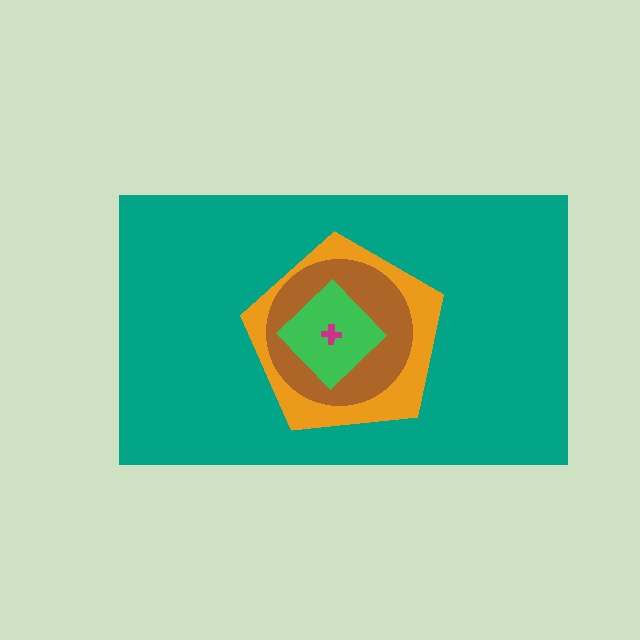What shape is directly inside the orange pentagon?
The brown circle.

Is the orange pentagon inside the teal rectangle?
Yes.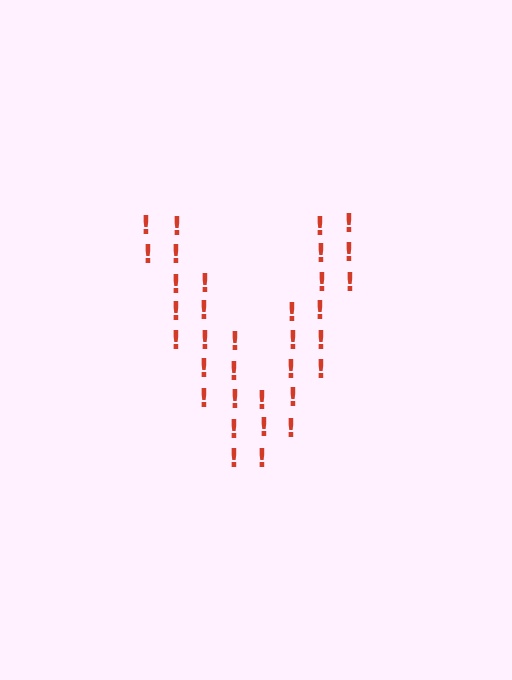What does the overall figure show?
The overall figure shows the letter V.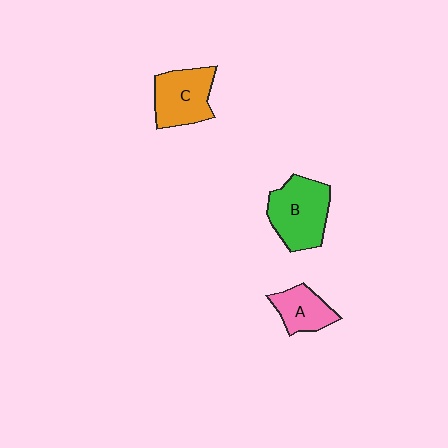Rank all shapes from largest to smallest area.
From largest to smallest: B (green), C (orange), A (pink).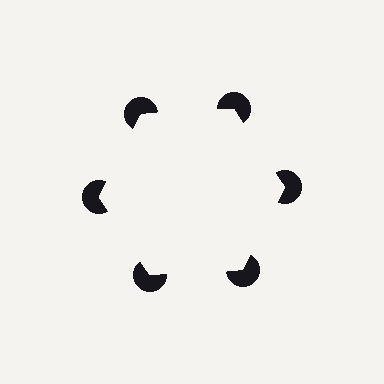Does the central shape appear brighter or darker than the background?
It typically appears slightly brighter than the background, even though no actual brightness change is drawn.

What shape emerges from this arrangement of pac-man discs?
An illusory hexagon — its edges are inferred from the aligned wedge cuts in the pac-man discs, not physically drawn.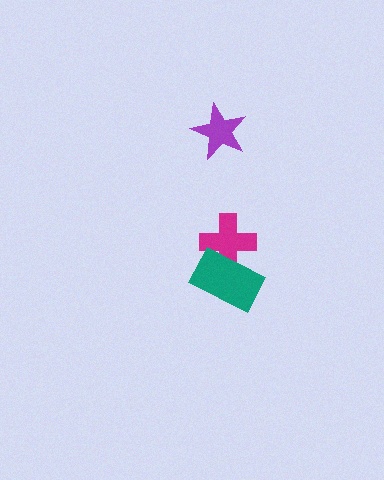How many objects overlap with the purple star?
0 objects overlap with the purple star.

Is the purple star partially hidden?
No, no other shape covers it.